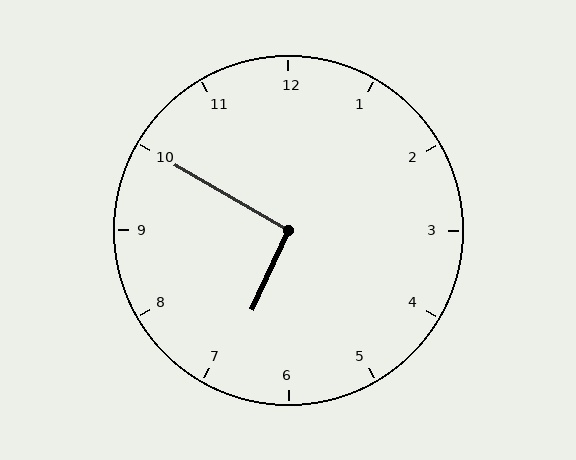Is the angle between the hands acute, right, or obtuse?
It is right.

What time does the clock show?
6:50.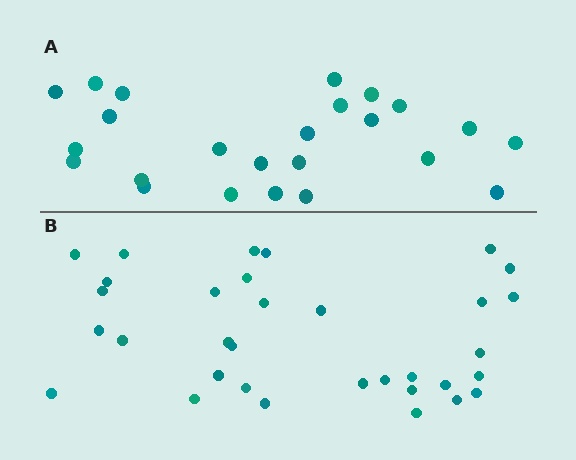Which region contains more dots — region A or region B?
Region B (the bottom region) has more dots.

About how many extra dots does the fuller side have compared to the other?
Region B has roughly 8 or so more dots than region A.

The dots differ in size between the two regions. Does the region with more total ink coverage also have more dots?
No. Region A has more total ink coverage because its dots are larger, but region B actually contains more individual dots. Total area can be misleading — the number of items is what matters here.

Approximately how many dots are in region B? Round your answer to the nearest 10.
About 30 dots. (The exact count is 33, which rounds to 30.)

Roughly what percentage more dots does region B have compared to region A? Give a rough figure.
About 40% more.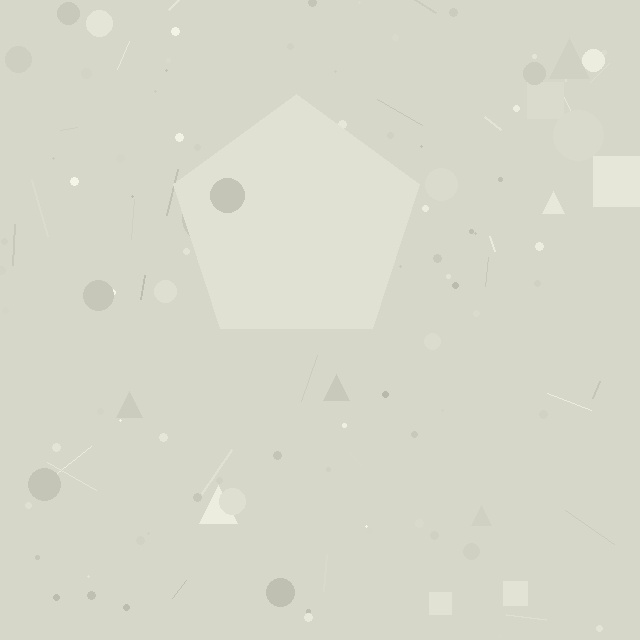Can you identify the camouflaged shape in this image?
The camouflaged shape is a pentagon.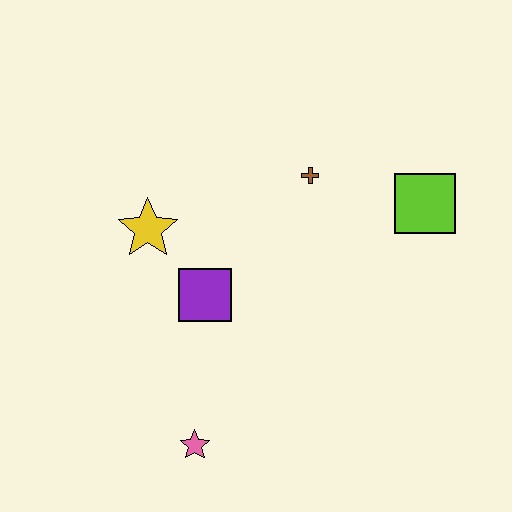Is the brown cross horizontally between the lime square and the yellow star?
Yes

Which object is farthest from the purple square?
The lime square is farthest from the purple square.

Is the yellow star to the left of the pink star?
Yes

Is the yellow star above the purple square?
Yes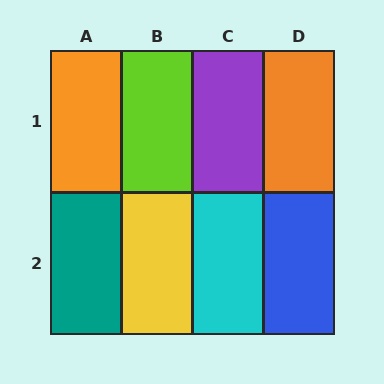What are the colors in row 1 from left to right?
Orange, lime, purple, orange.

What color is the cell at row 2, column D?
Blue.